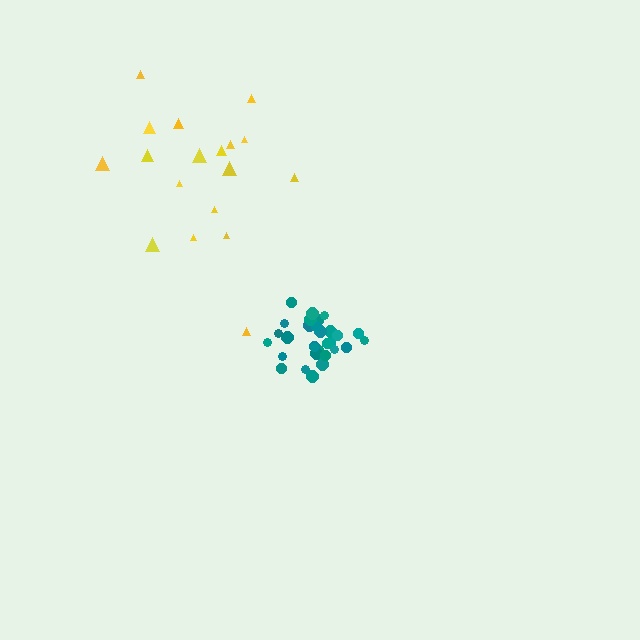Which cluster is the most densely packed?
Teal.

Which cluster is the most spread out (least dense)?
Yellow.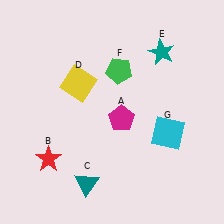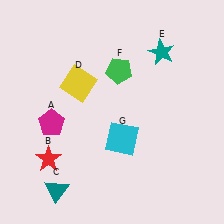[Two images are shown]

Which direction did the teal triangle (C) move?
The teal triangle (C) moved left.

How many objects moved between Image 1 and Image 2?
3 objects moved between the two images.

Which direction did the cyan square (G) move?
The cyan square (G) moved left.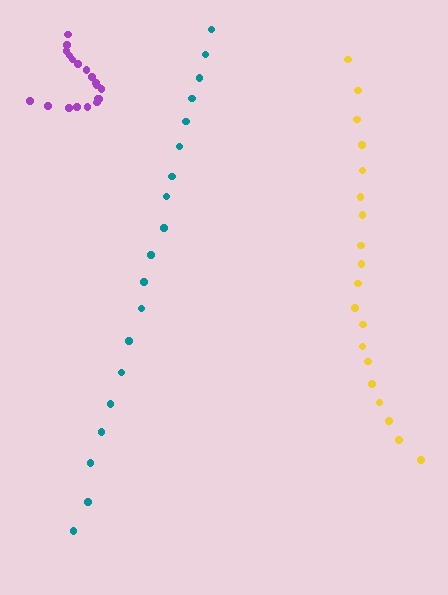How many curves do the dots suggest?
There are 3 distinct paths.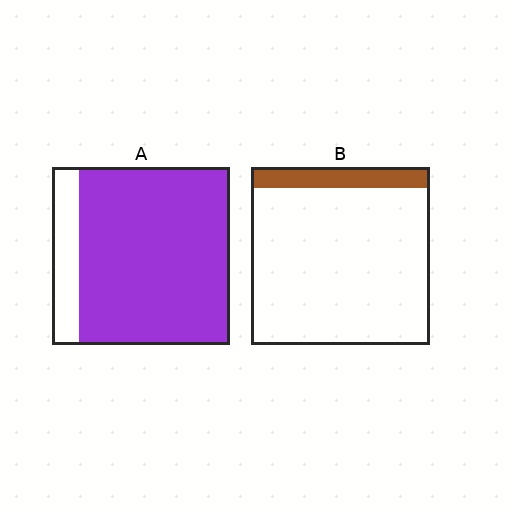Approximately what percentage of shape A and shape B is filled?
A is approximately 85% and B is approximately 10%.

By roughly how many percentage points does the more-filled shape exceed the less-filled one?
By roughly 75 percentage points (A over B).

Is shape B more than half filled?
No.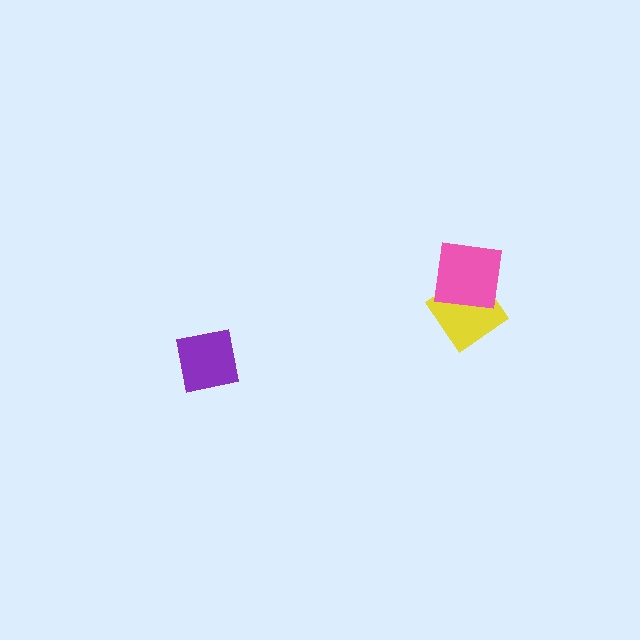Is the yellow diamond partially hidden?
Yes, it is partially covered by another shape.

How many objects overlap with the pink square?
1 object overlaps with the pink square.